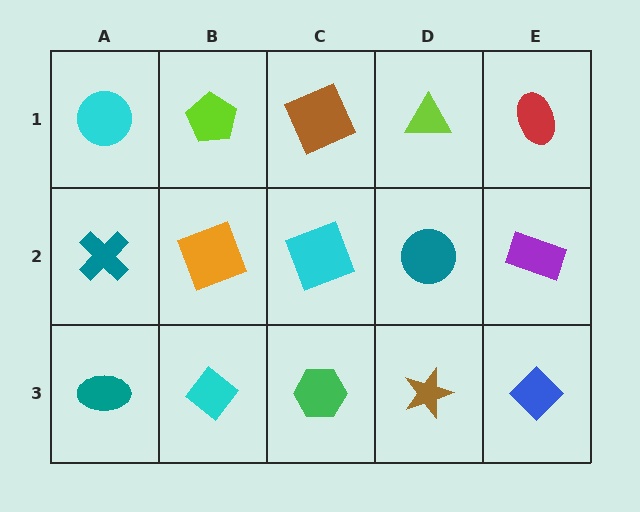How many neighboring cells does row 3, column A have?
2.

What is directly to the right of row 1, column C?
A lime triangle.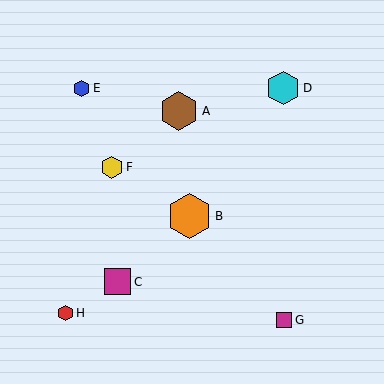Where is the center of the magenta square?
The center of the magenta square is at (284, 320).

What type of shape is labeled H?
Shape H is a red hexagon.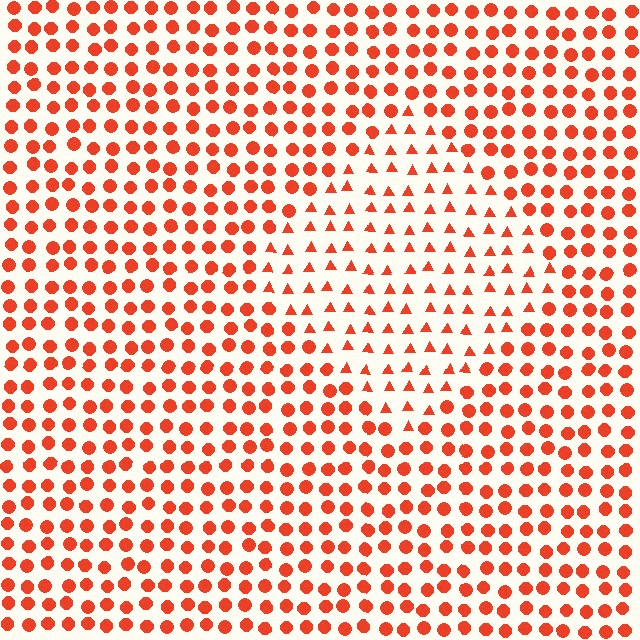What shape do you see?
I see a diamond.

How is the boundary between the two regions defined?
The boundary is defined by a change in element shape: triangles inside vs. circles outside. All elements share the same color and spacing.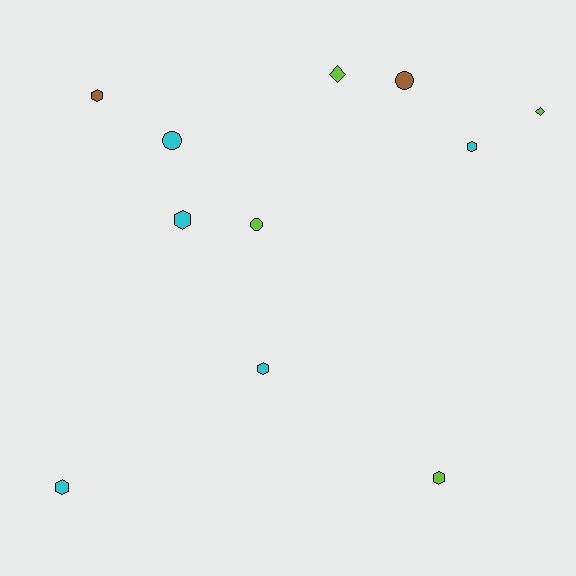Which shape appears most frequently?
Hexagon, with 6 objects.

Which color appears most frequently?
Cyan, with 5 objects.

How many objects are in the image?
There are 11 objects.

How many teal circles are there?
There are no teal circles.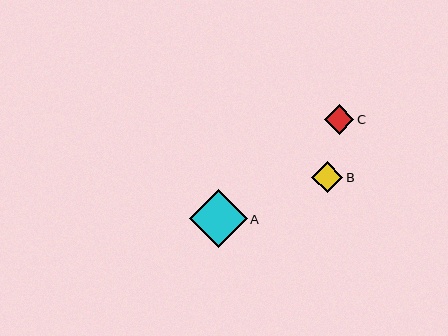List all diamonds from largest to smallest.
From largest to smallest: A, B, C.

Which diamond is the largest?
Diamond A is the largest with a size of approximately 58 pixels.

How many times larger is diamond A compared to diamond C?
Diamond A is approximately 1.9 times the size of diamond C.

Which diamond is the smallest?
Diamond C is the smallest with a size of approximately 30 pixels.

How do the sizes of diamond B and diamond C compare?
Diamond B and diamond C are approximately the same size.